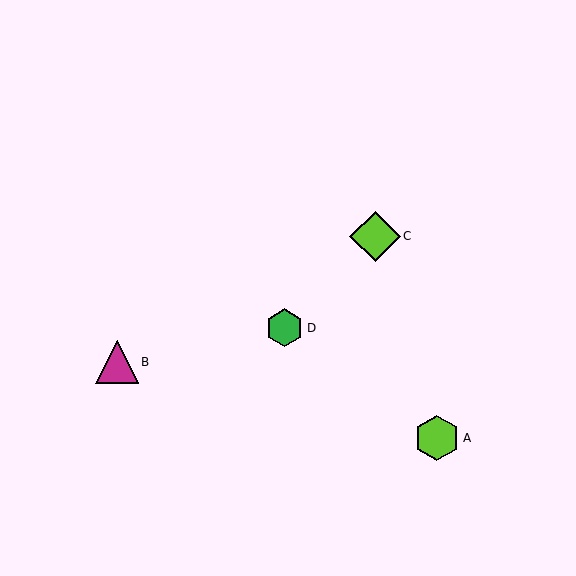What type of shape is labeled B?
Shape B is a magenta triangle.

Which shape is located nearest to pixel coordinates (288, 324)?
The green hexagon (labeled D) at (285, 328) is nearest to that location.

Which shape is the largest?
The lime diamond (labeled C) is the largest.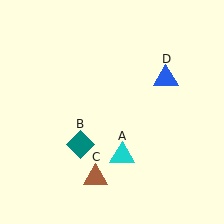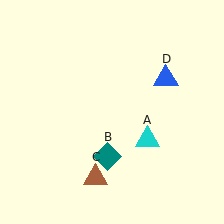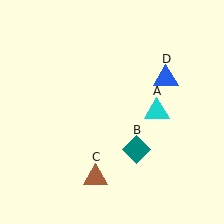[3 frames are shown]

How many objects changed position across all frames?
2 objects changed position: cyan triangle (object A), teal diamond (object B).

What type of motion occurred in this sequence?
The cyan triangle (object A), teal diamond (object B) rotated counterclockwise around the center of the scene.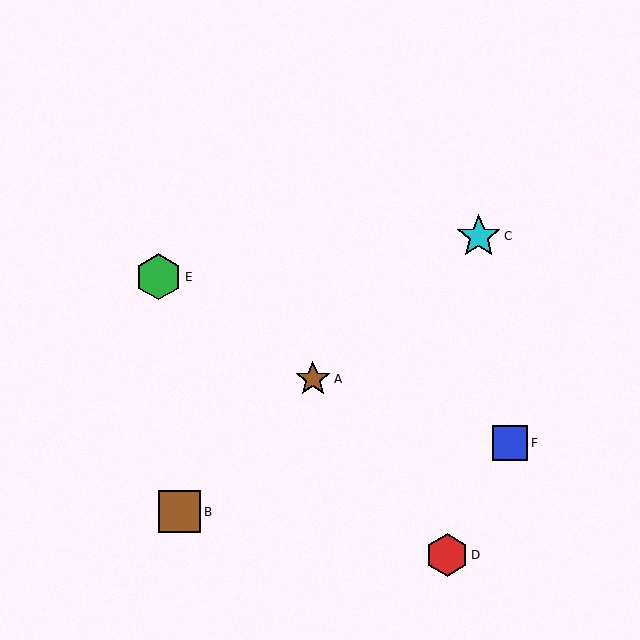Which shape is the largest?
The green hexagon (labeled E) is the largest.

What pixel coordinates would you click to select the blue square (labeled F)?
Click at (510, 443) to select the blue square F.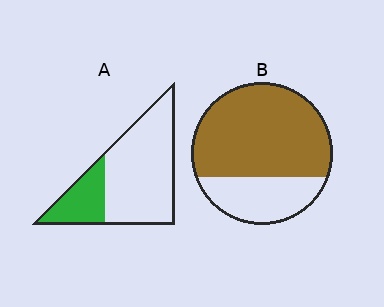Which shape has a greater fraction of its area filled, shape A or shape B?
Shape B.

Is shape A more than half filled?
No.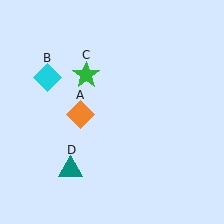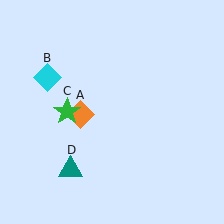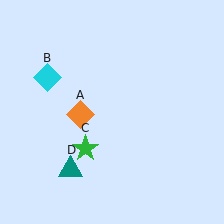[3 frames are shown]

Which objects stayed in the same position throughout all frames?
Orange diamond (object A) and cyan diamond (object B) and teal triangle (object D) remained stationary.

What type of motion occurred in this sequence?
The green star (object C) rotated counterclockwise around the center of the scene.